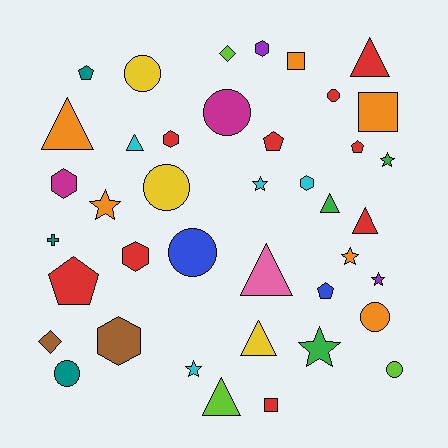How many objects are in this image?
There are 40 objects.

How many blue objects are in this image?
There are 2 blue objects.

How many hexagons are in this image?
There are 6 hexagons.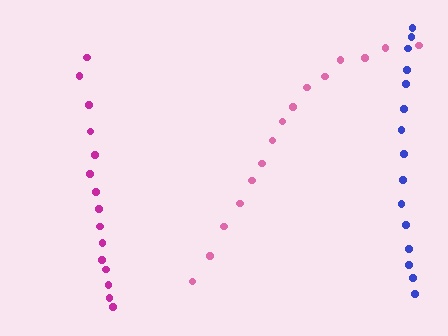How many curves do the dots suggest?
There are 3 distinct paths.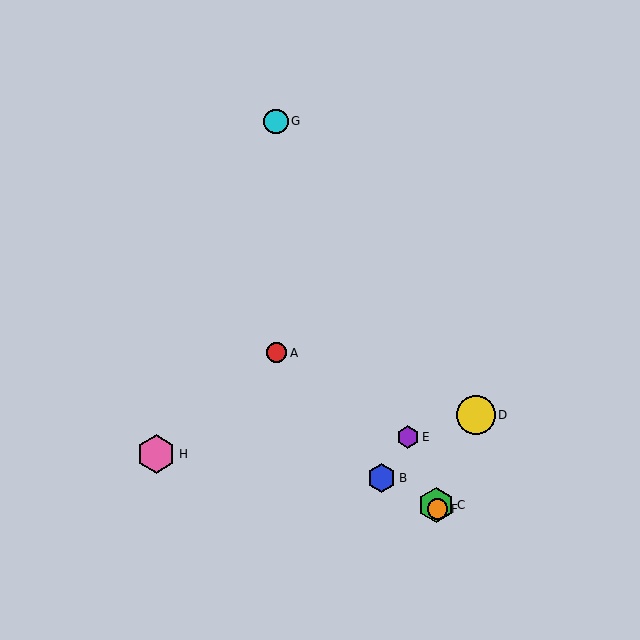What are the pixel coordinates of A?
Object A is at (277, 353).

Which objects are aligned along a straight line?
Objects C, E, F, G are aligned along a straight line.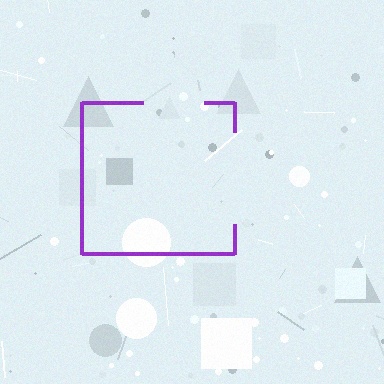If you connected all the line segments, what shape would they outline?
They would outline a square.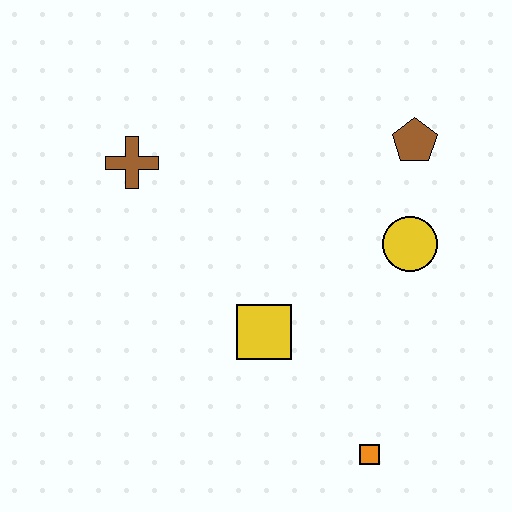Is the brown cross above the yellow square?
Yes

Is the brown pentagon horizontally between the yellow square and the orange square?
No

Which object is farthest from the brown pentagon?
The orange square is farthest from the brown pentagon.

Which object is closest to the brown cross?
The yellow square is closest to the brown cross.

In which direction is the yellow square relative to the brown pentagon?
The yellow square is below the brown pentagon.